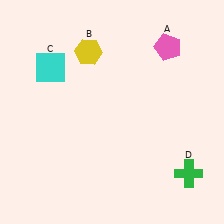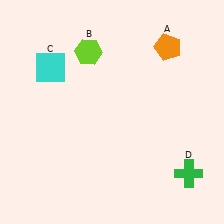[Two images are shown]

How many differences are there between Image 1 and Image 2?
There are 2 differences between the two images.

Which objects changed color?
A changed from pink to orange. B changed from yellow to lime.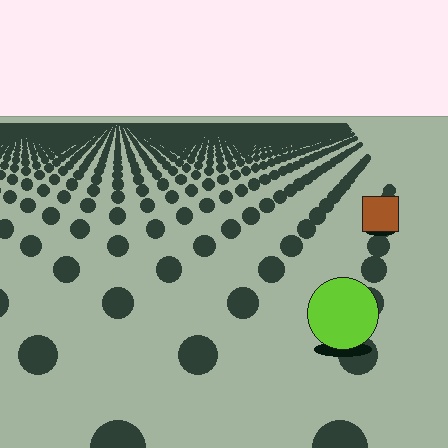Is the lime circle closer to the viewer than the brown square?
Yes. The lime circle is closer — you can tell from the texture gradient: the ground texture is coarser near it.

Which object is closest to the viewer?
The lime circle is closest. The texture marks near it are larger and more spread out.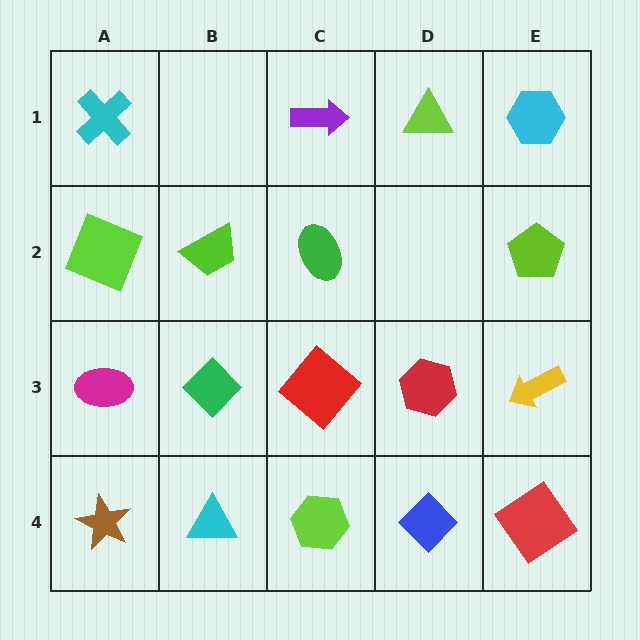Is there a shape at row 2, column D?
No, that cell is empty.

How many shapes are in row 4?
5 shapes.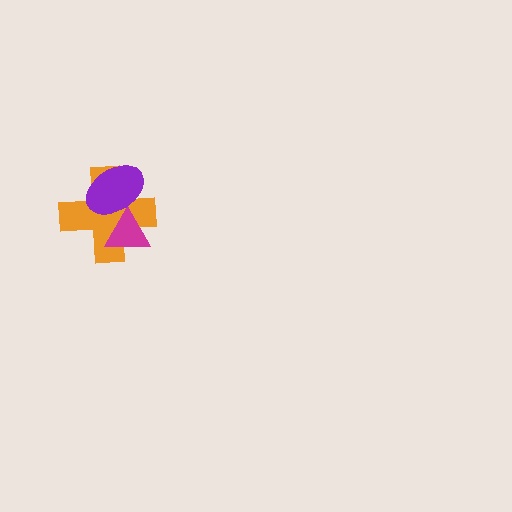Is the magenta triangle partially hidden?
Yes, it is partially covered by another shape.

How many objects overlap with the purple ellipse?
2 objects overlap with the purple ellipse.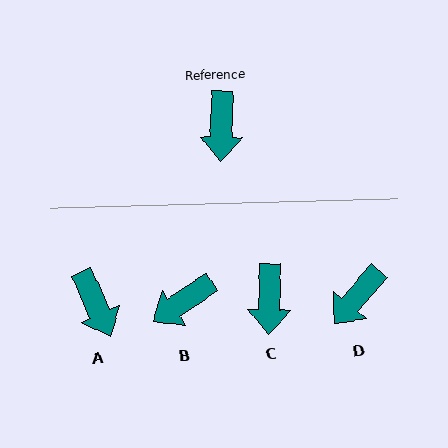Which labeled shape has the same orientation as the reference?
C.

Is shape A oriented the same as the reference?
No, it is off by about 26 degrees.